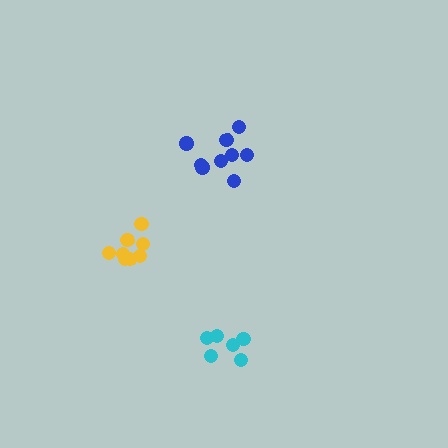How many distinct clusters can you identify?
There are 3 distinct clusters.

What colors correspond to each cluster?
The clusters are colored: blue, cyan, yellow.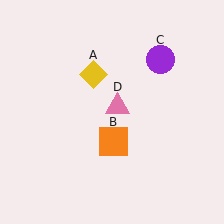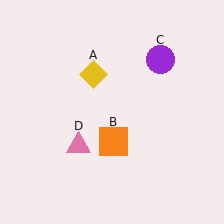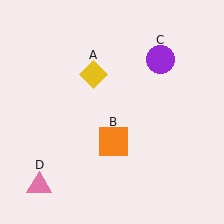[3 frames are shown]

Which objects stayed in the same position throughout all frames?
Yellow diamond (object A) and orange square (object B) and purple circle (object C) remained stationary.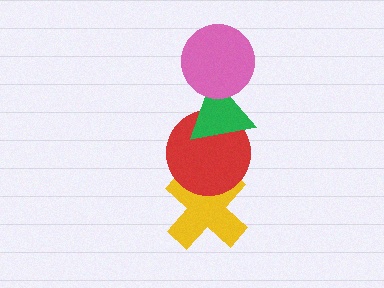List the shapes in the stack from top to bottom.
From top to bottom: the pink circle, the green triangle, the red circle, the yellow cross.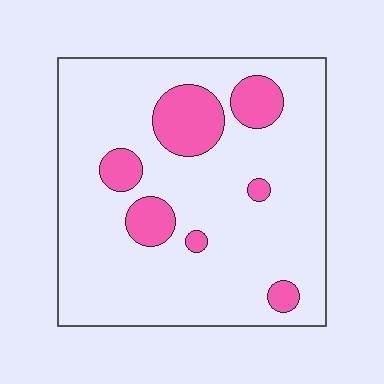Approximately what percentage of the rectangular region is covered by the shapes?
Approximately 15%.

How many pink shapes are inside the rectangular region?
7.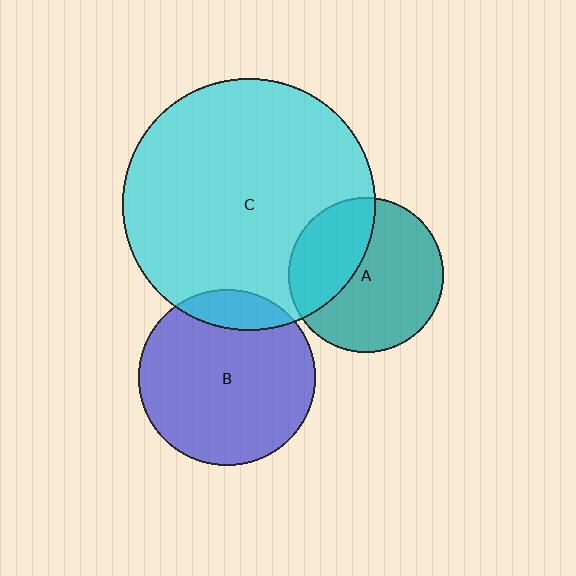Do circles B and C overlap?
Yes.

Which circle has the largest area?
Circle C (cyan).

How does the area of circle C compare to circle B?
Approximately 2.0 times.